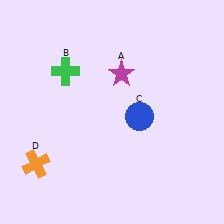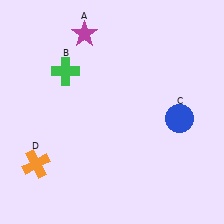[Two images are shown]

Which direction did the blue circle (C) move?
The blue circle (C) moved right.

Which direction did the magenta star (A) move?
The magenta star (A) moved up.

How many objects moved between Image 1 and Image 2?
2 objects moved between the two images.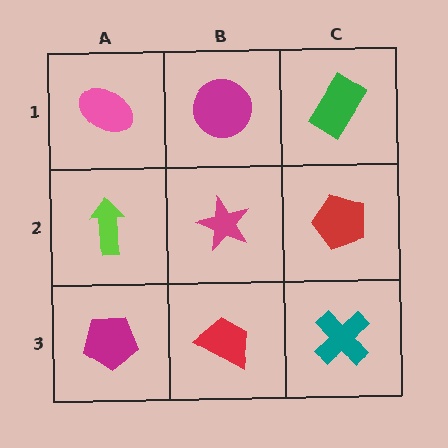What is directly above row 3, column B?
A magenta star.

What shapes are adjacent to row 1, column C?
A red pentagon (row 2, column C), a magenta circle (row 1, column B).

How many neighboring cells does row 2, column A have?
3.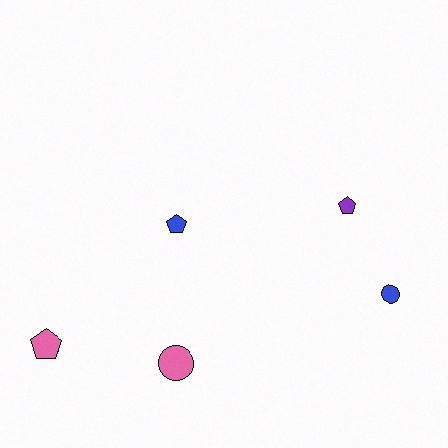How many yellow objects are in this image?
There are no yellow objects.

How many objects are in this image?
There are 5 objects.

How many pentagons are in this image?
There are 3 pentagons.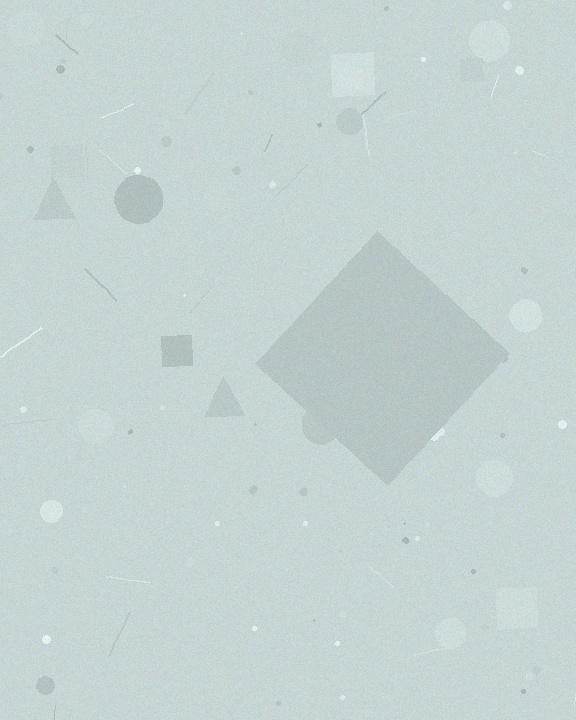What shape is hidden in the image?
A diamond is hidden in the image.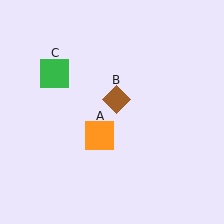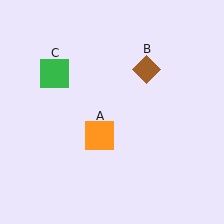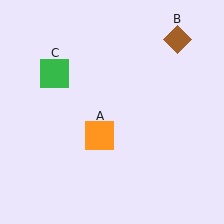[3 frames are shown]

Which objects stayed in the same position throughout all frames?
Orange square (object A) and green square (object C) remained stationary.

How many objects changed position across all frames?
1 object changed position: brown diamond (object B).